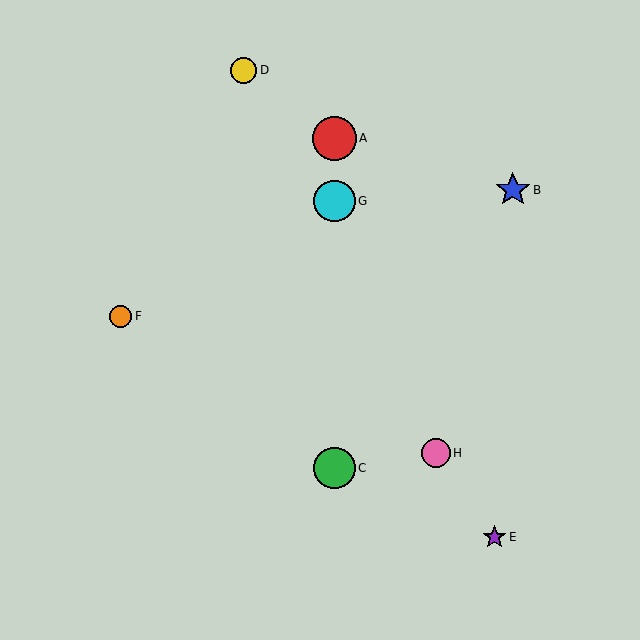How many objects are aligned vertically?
3 objects (A, C, G) are aligned vertically.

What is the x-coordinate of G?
Object G is at x≈335.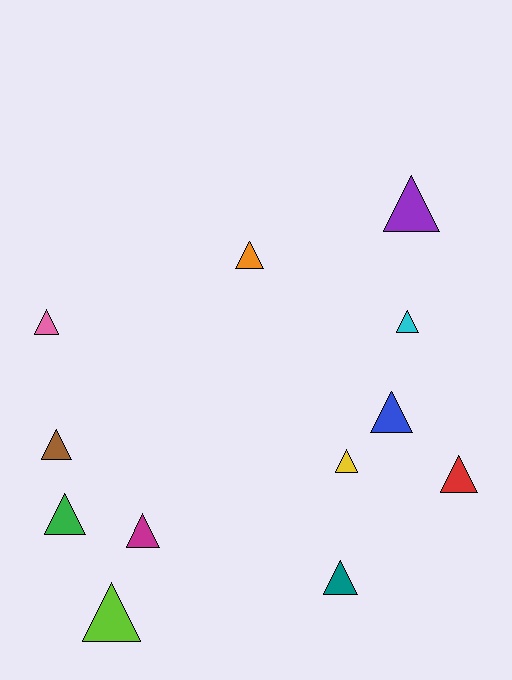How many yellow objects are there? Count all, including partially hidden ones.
There is 1 yellow object.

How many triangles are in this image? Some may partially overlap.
There are 12 triangles.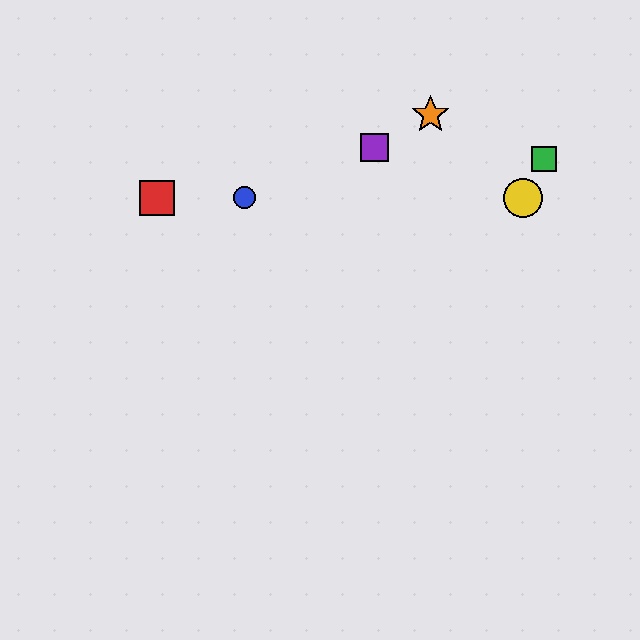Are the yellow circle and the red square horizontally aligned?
Yes, both are at y≈198.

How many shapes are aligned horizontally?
3 shapes (the red square, the blue circle, the yellow circle) are aligned horizontally.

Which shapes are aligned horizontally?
The red square, the blue circle, the yellow circle are aligned horizontally.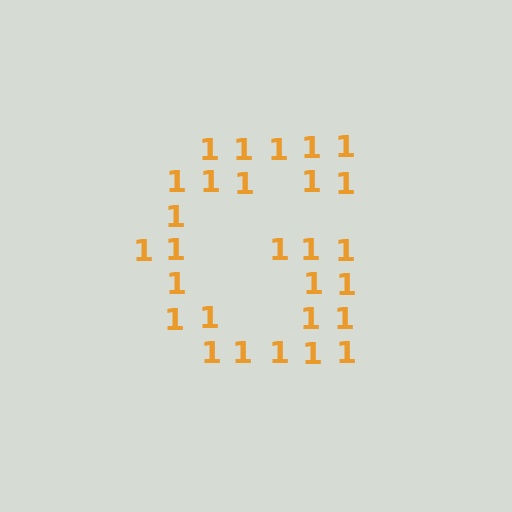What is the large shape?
The large shape is the letter G.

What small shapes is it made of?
It is made of small digit 1's.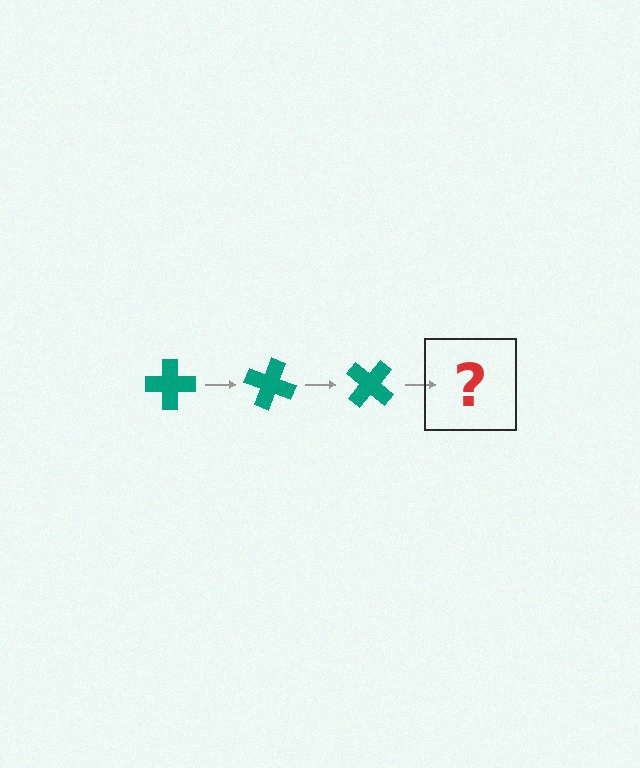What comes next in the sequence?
The next element should be a teal cross rotated 60 degrees.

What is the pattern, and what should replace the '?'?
The pattern is that the cross rotates 20 degrees each step. The '?' should be a teal cross rotated 60 degrees.